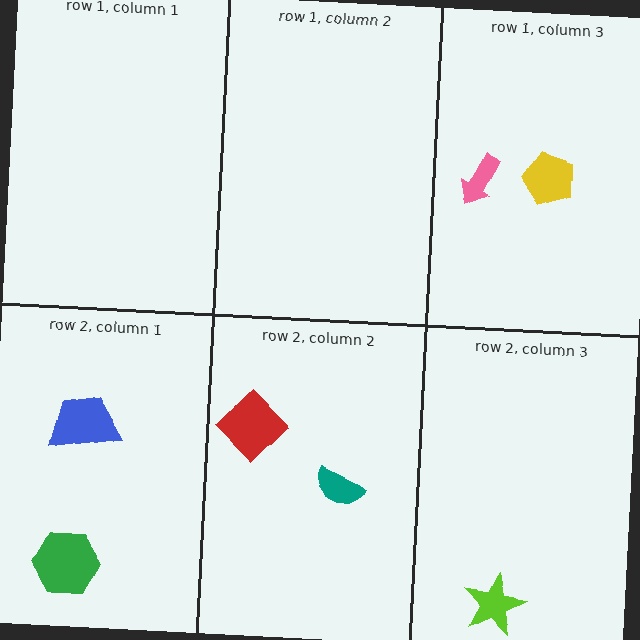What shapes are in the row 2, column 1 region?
The green hexagon, the blue trapezoid.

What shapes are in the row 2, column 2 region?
The red diamond, the teal semicircle.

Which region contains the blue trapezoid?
The row 2, column 1 region.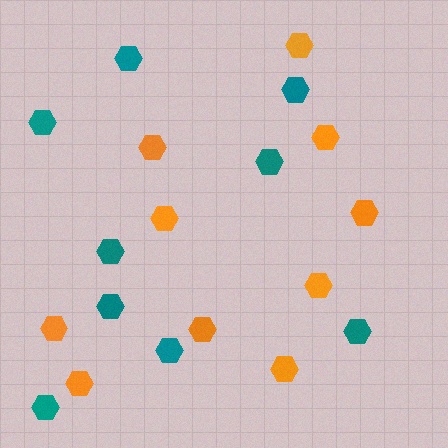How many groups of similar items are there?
There are 2 groups: one group of orange hexagons (10) and one group of teal hexagons (9).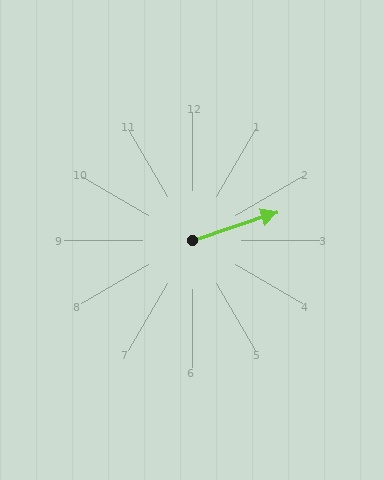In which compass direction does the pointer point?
East.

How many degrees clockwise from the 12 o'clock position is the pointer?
Approximately 72 degrees.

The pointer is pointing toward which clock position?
Roughly 2 o'clock.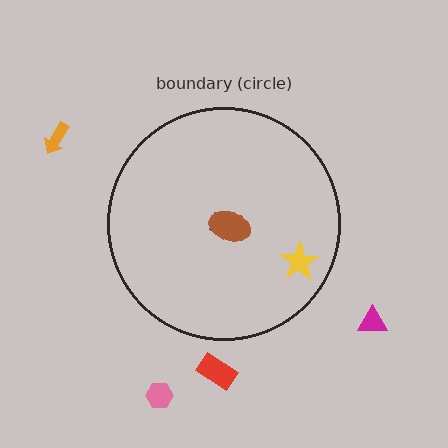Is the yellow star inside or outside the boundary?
Inside.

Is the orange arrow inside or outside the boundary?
Outside.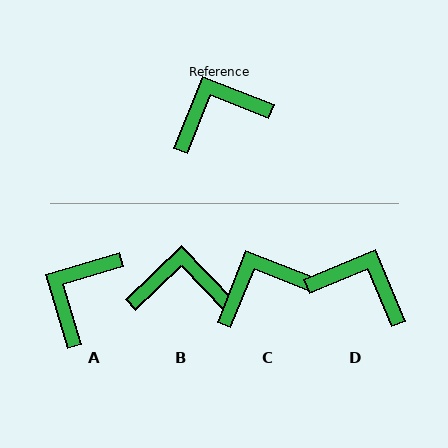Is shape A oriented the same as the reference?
No, it is off by about 38 degrees.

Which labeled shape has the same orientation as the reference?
C.